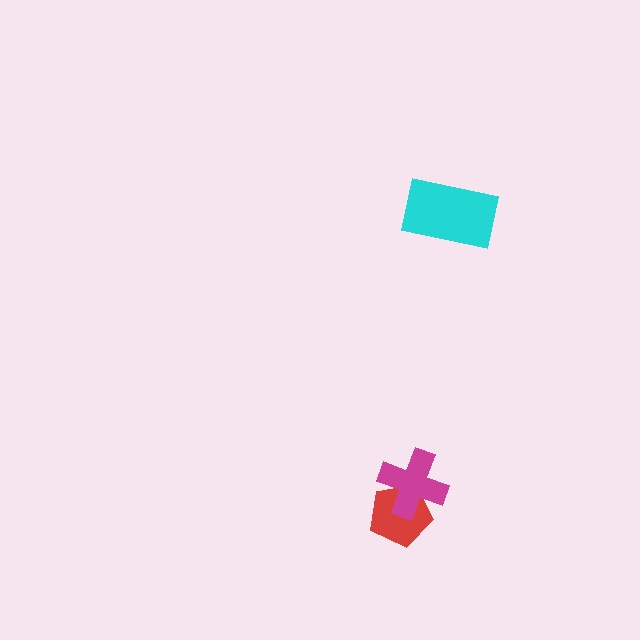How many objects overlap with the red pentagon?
1 object overlaps with the red pentagon.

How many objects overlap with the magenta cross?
1 object overlaps with the magenta cross.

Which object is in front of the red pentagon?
The magenta cross is in front of the red pentagon.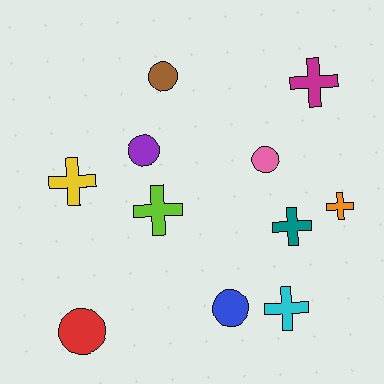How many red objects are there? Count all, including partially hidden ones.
There is 1 red object.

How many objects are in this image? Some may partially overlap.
There are 11 objects.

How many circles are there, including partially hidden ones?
There are 5 circles.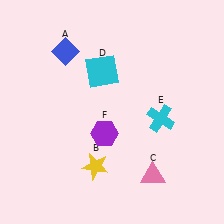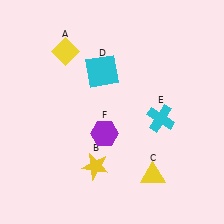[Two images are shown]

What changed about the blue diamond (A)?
In Image 1, A is blue. In Image 2, it changed to yellow.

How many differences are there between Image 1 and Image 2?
There are 2 differences between the two images.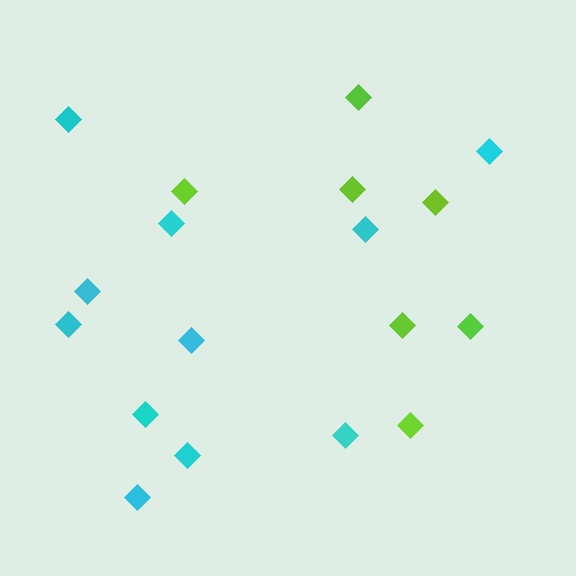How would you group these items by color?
There are 2 groups: one group of cyan diamonds (11) and one group of lime diamonds (7).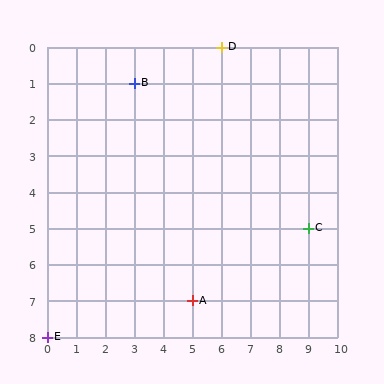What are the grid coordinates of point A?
Point A is at grid coordinates (5, 7).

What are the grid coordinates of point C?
Point C is at grid coordinates (9, 5).